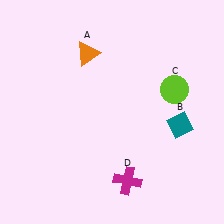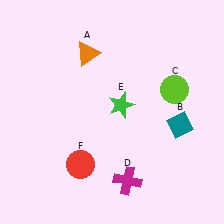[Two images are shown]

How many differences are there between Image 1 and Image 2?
There are 2 differences between the two images.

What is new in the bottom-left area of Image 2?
A red circle (F) was added in the bottom-left area of Image 2.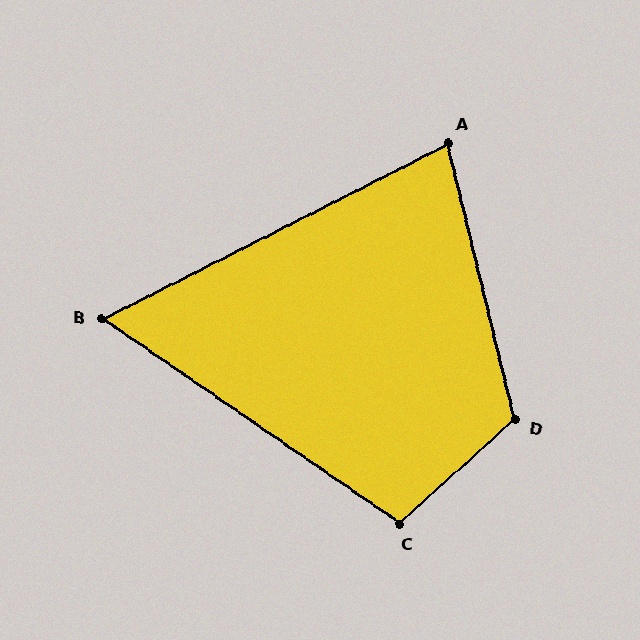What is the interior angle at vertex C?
Approximately 103 degrees (obtuse).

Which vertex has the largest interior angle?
D, at approximately 119 degrees.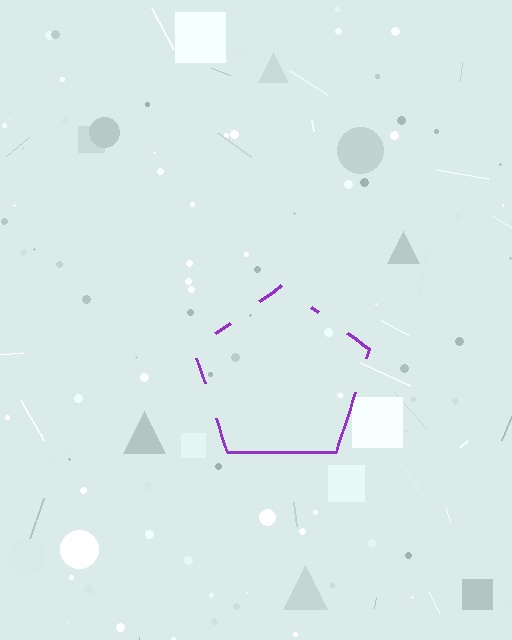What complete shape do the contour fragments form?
The contour fragments form a pentagon.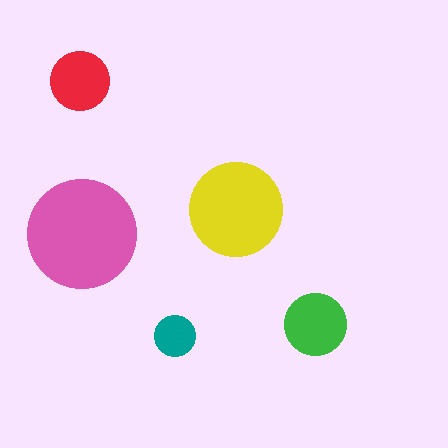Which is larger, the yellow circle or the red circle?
The yellow one.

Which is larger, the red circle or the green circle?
The green one.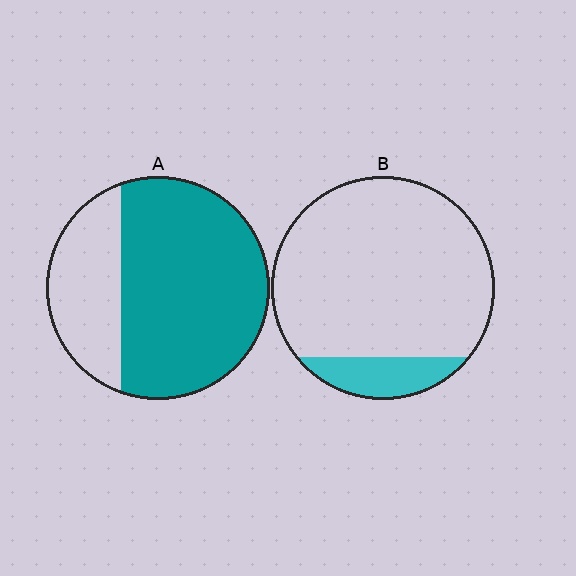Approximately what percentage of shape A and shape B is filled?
A is approximately 70% and B is approximately 15%.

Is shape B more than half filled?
No.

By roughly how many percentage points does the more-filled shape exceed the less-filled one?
By roughly 55 percentage points (A over B).